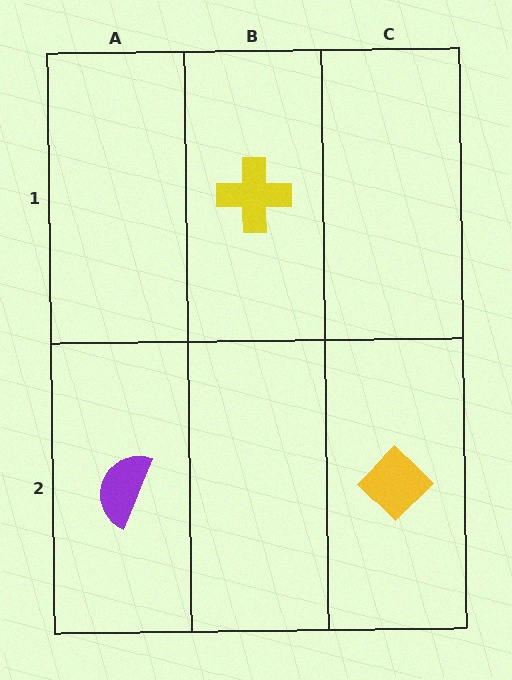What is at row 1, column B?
A yellow cross.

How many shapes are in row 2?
2 shapes.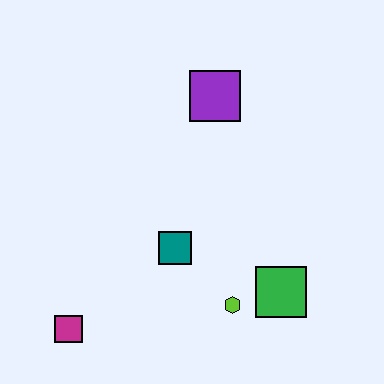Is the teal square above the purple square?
No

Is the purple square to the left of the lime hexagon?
Yes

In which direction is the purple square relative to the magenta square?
The purple square is above the magenta square.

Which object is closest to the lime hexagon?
The green square is closest to the lime hexagon.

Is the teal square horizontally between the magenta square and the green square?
Yes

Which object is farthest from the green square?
The magenta square is farthest from the green square.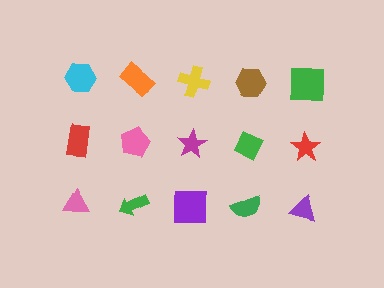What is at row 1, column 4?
A brown hexagon.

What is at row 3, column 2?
A green arrow.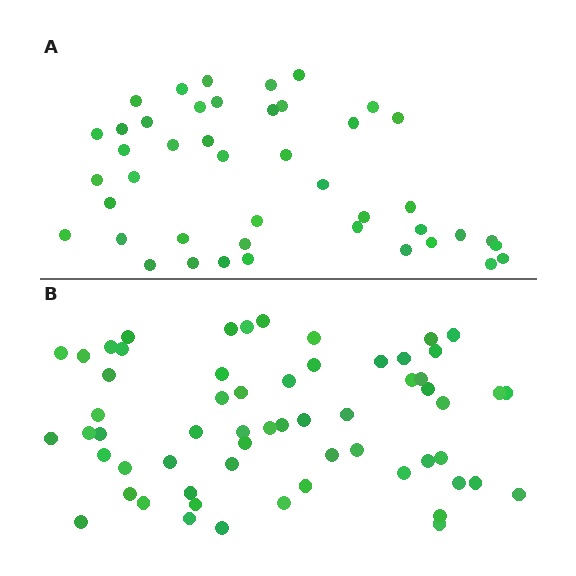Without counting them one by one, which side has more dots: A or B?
Region B (the bottom region) has more dots.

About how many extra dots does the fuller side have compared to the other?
Region B has approximately 15 more dots than region A.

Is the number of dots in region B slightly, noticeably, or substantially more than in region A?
Region B has noticeably more, but not dramatically so. The ratio is roughly 1.4 to 1.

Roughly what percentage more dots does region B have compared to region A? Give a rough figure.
About 35% more.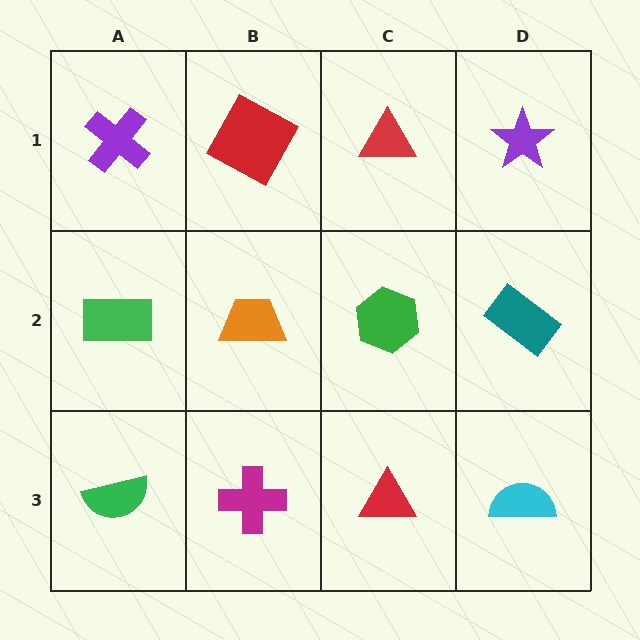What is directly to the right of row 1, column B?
A red triangle.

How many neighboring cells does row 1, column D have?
2.